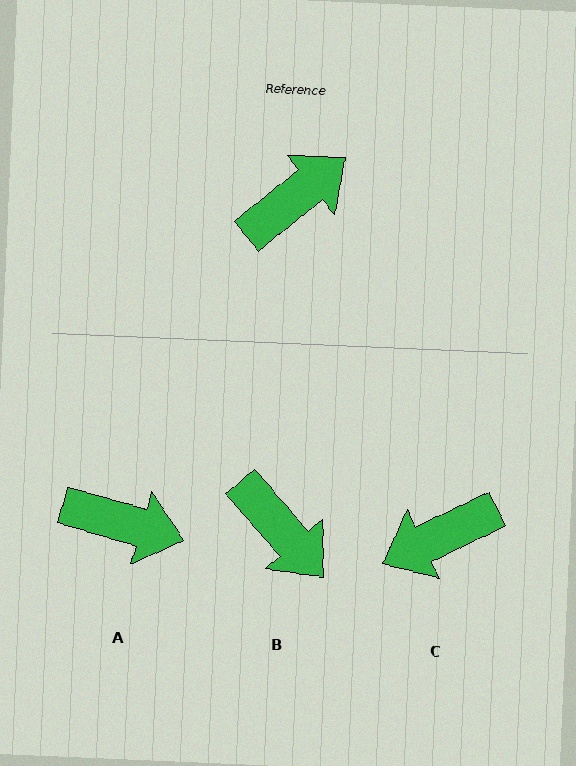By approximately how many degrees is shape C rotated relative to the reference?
Approximately 167 degrees counter-clockwise.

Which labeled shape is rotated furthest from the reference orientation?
C, about 167 degrees away.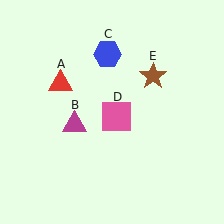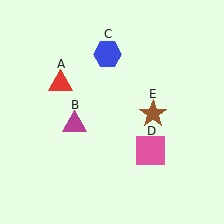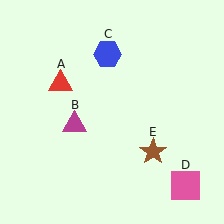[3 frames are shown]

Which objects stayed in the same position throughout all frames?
Red triangle (object A) and magenta triangle (object B) and blue hexagon (object C) remained stationary.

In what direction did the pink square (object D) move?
The pink square (object D) moved down and to the right.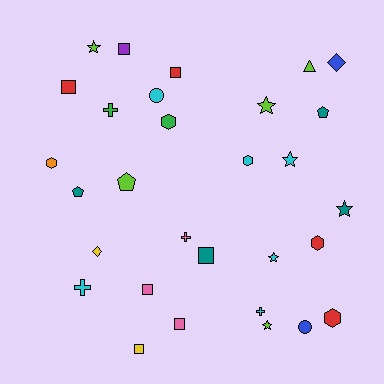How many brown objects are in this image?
There are no brown objects.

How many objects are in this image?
There are 30 objects.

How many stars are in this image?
There are 6 stars.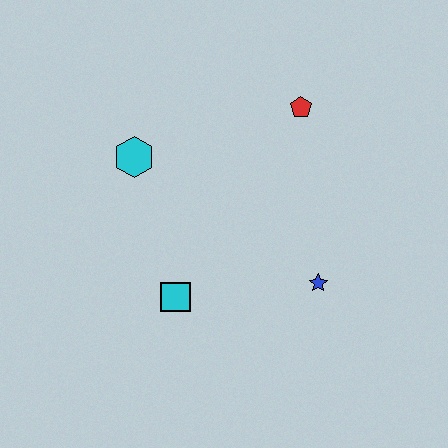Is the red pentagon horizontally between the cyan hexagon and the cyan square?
No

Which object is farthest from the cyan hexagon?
The blue star is farthest from the cyan hexagon.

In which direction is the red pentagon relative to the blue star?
The red pentagon is above the blue star.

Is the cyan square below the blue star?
Yes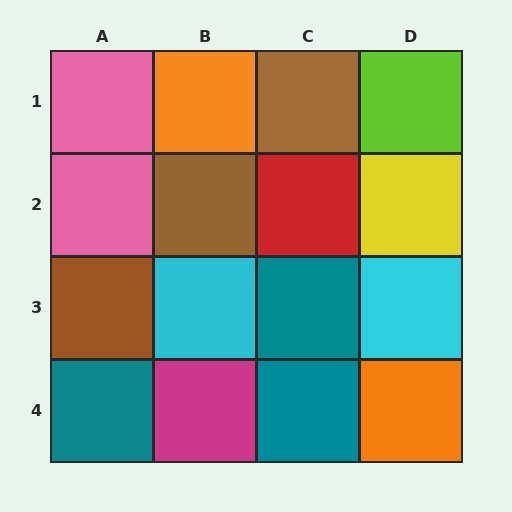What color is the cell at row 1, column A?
Pink.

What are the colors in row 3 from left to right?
Brown, cyan, teal, cyan.